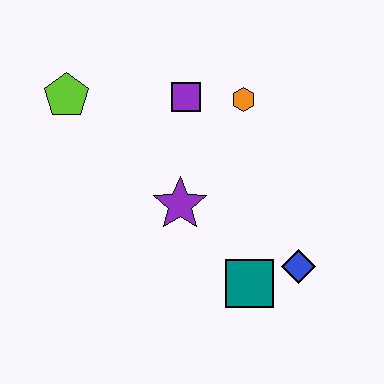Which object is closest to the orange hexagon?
The purple square is closest to the orange hexagon.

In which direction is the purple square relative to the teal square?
The purple square is above the teal square.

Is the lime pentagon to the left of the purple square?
Yes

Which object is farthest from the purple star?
The lime pentagon is farthest from the purple star.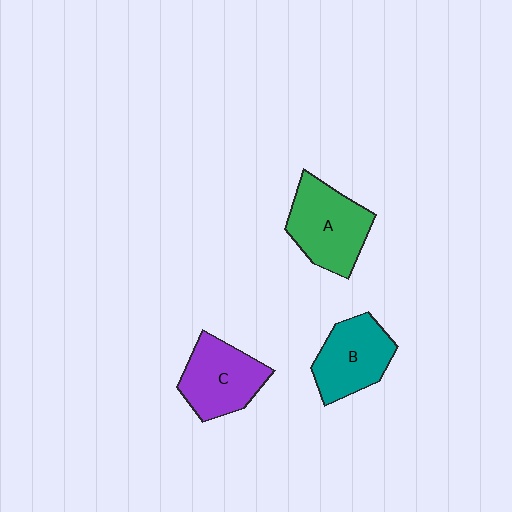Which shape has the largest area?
Shape A (green).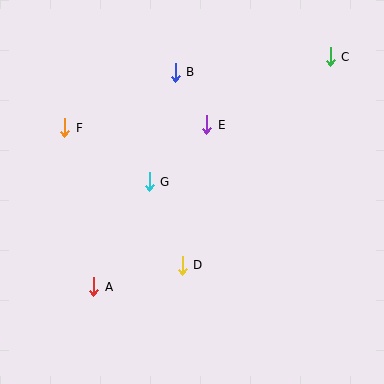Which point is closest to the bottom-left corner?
Point A is closest to the bottom-left corner.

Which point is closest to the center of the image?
Point G at (149, 182) is closest to the center.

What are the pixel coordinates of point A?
Point A is at (94, 287).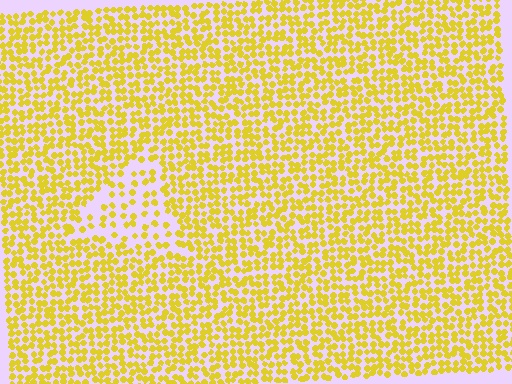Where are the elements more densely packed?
The elements are more densely packed outside the triangle boundary.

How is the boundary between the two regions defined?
The boundary is defined by a change in element density (approximately 2.1x ratio). All elements are the same color, size, and shape.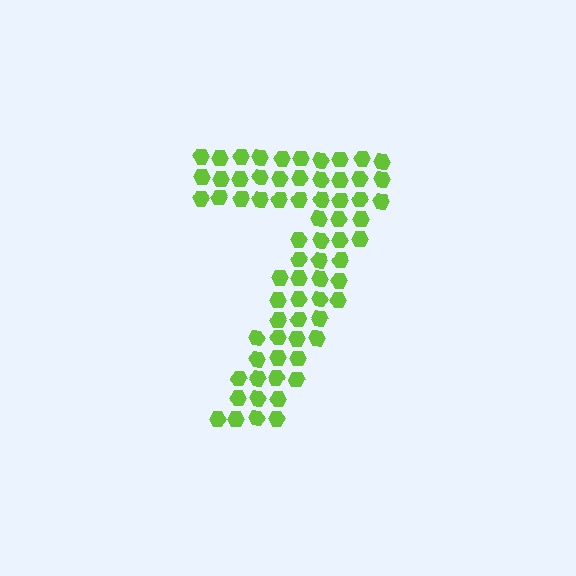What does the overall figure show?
The overall figure shows the digit 7.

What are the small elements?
The small elements are hexagons.